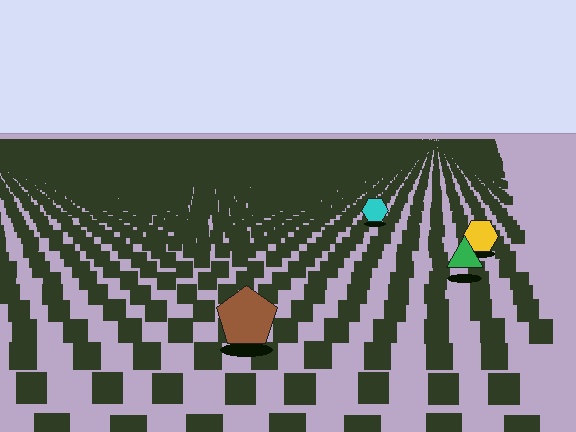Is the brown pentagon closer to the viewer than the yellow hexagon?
Yes. The brown pentagon is closer — you can tell from the texture gradient: the ground texture is coarser near it.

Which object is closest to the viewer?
The brown pentagon is closest. The texture marks near it are larger and more spread out.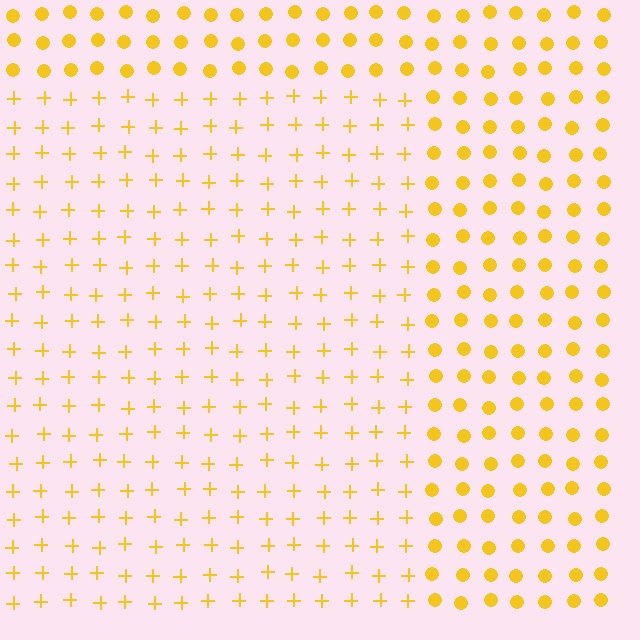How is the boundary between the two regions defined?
The boundary is defined by a change in element shape: plus signs inside vs. circles outside. All elements share the same color and spacing.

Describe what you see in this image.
The image is filled with small yellow elements arranged in a uniform grid. A rectangle-shaped region contains plus signs, while the surrounding area contains circles. The boundary is defined purely by the change in element shape.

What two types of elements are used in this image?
The image uses plus signs inside the rectangle region and circles outside it.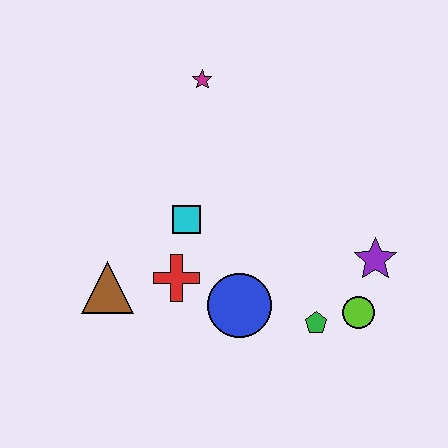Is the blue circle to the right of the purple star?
No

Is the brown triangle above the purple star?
No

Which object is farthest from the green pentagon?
The magenta star is farthest from the green pentagon.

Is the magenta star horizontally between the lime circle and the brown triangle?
Yes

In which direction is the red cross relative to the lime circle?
The red cross is to the left of the lime circle.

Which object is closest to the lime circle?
The green pentagon is closest to the lime circle.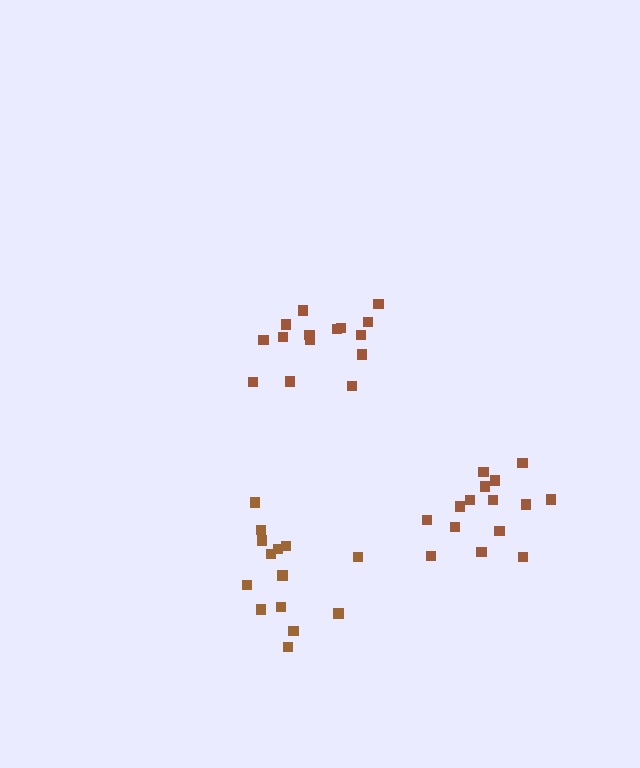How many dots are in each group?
Group 1: 14 dots, Group 2: 15 dots, Group 3: 15 dots (44 total).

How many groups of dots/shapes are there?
There are 3 groups.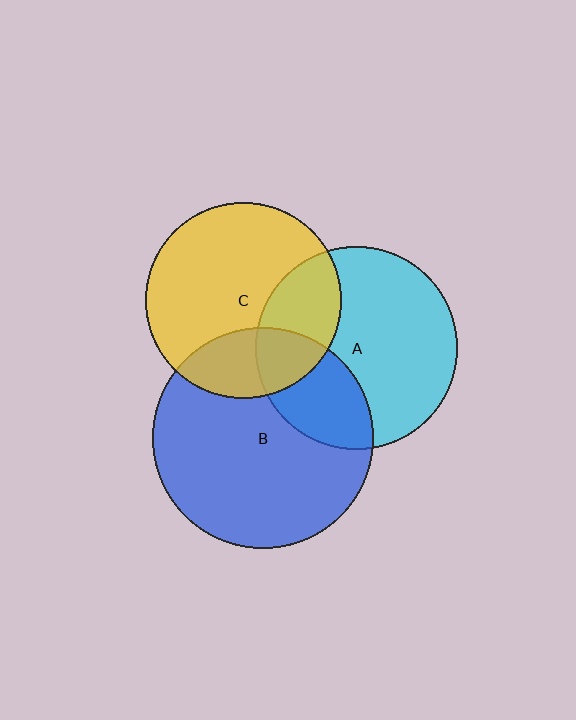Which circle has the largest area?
Circle B (blue).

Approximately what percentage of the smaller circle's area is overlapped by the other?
Approximately 25%.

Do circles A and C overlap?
Yes.